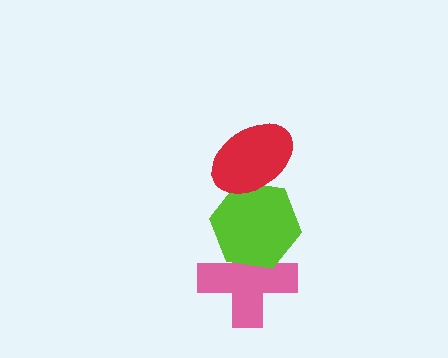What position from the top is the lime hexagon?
The lime hexagon is 2nd from the top.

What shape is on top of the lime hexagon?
The red ellipse is on top of the lime hexagon.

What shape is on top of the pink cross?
The lime hexagon is on top of the pink cross.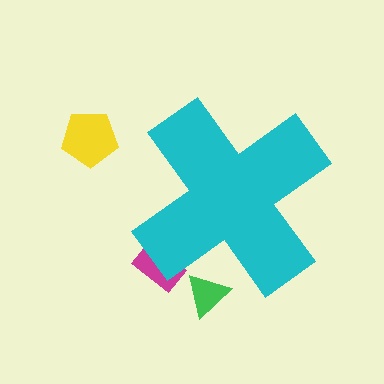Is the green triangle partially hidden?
Yes, the green triangle is partially hidden behind the cyan cross.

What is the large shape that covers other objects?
A cyan cross.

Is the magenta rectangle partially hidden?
Yes, the magenta rectangle is partially hidden behind the cyan cross.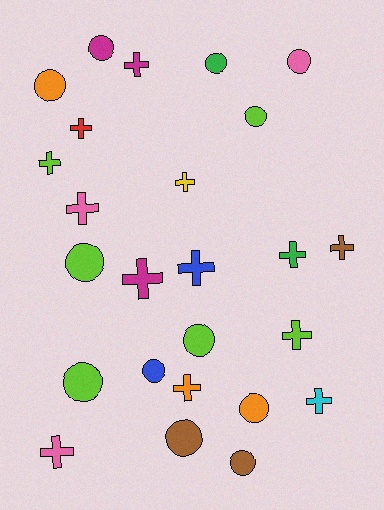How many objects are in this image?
There are 25 objects.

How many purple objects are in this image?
There are no purple objects.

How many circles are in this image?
There are 12 circles.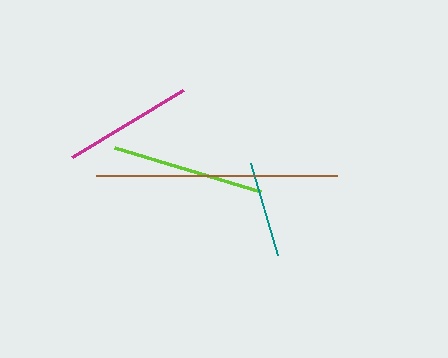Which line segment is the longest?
The brown line is the longest at approximately 240 pixels.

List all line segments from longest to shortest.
From longest to shortest: brown, lime, magenta, teal.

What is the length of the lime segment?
The lime segment is approximately 152 pixels long.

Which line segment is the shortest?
The teal line is the shortest at approximately 96 pixels.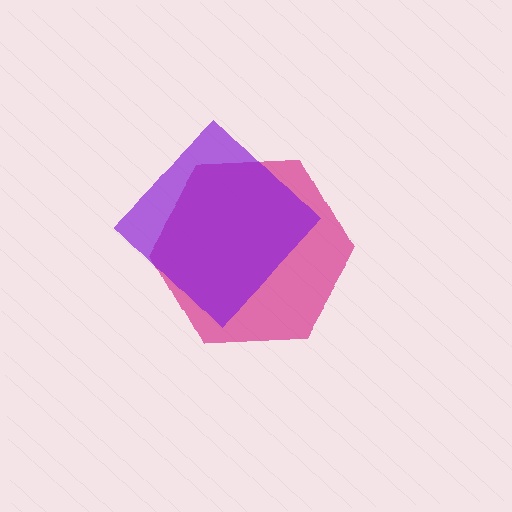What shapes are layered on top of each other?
The layered shapes are: a magenta hexagon, a purple diamond.